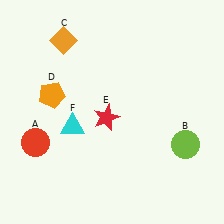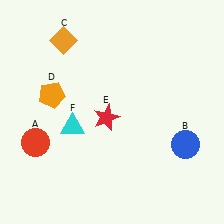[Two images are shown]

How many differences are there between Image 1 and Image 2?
There is 1 difference between the two images.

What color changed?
The circle (B) changed from lime in Image 1 to blue in Image 2.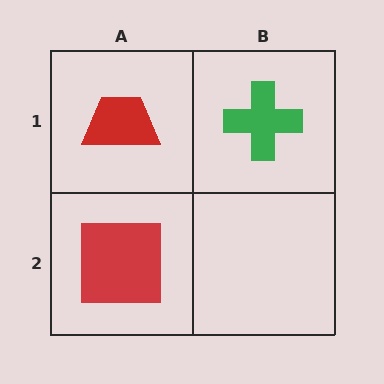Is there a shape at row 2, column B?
No, that cell is empty.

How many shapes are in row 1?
2 shapes.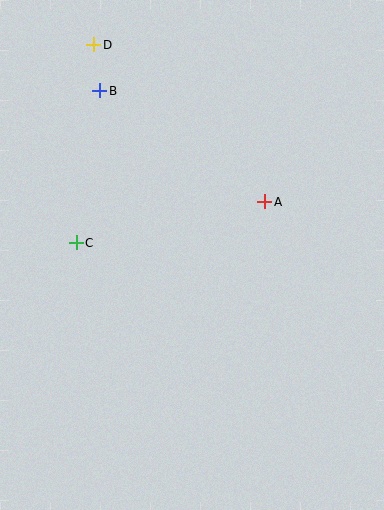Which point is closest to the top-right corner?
Point A is closest to the top-right corner.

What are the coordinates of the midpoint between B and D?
The midpoint between B and D is at (97, 68).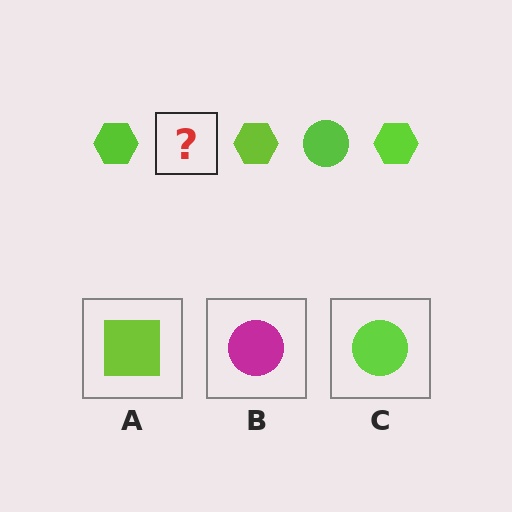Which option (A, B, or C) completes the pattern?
C.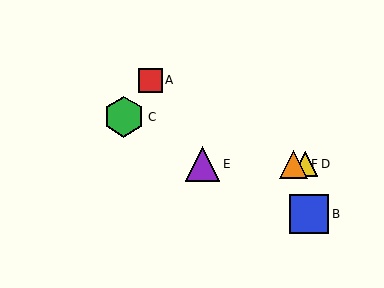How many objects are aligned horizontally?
3 objects (D, E, F) are aligned horizontally.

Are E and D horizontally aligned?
Yes, both are at y≈164.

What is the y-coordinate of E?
Object E is at y≈164.